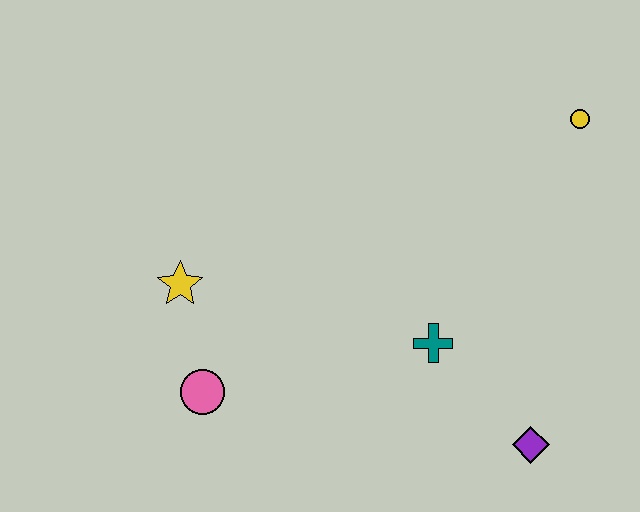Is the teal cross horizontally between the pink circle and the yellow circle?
Yes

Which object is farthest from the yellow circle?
The pink circle is farthest from the yellow circle.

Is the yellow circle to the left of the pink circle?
No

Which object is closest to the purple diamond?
The teal cross is closest to the purple diamond.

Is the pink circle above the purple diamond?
Yes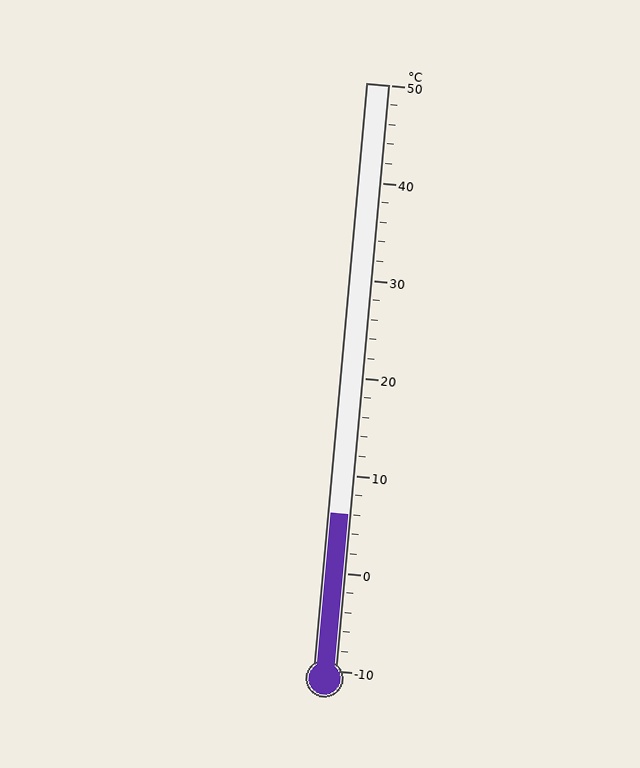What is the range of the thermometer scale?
The thermometer scale ranges from -10°C to 50°C.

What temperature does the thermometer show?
The thermometer shows approximately 6°C.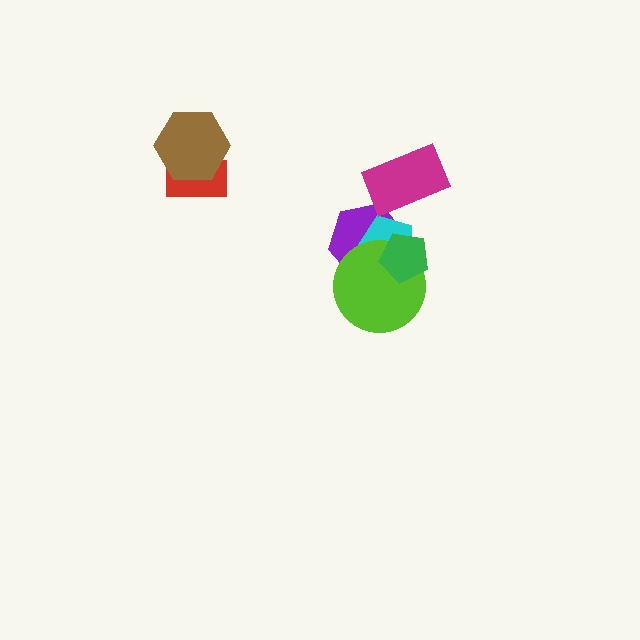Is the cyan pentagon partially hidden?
Yes, it is partially covered by another shape.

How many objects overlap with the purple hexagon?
3 objects overlap with the purple hexagon.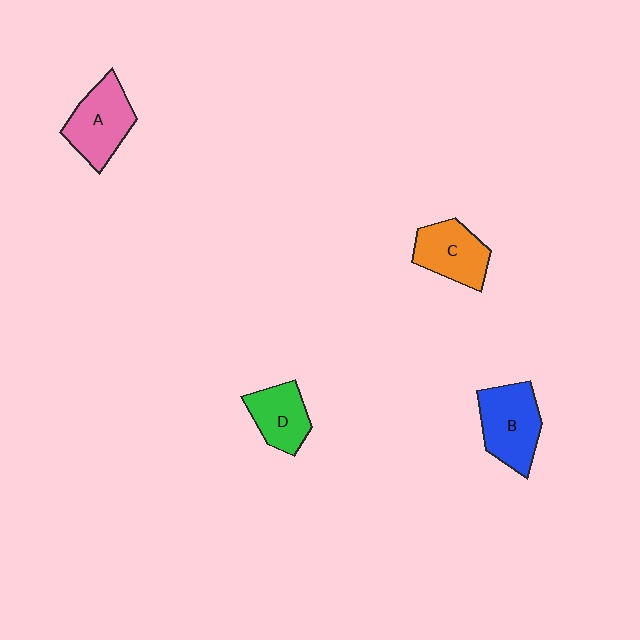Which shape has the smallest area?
Shape D (green).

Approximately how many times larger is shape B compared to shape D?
Approximately 1.3 times.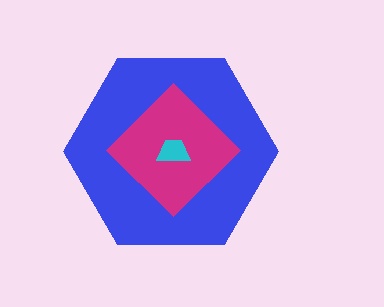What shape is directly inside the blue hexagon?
The magenta diamond.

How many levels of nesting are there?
3.